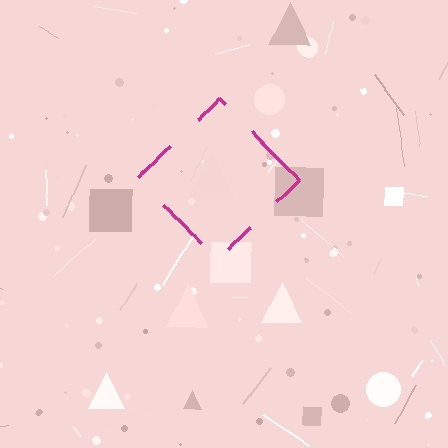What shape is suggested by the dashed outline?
The dashed outline suggests a diamond.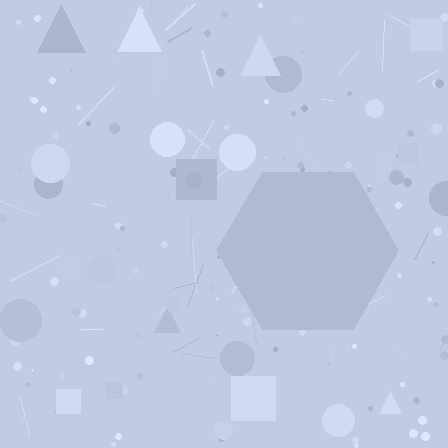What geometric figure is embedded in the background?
A hexagon is embedded in the background.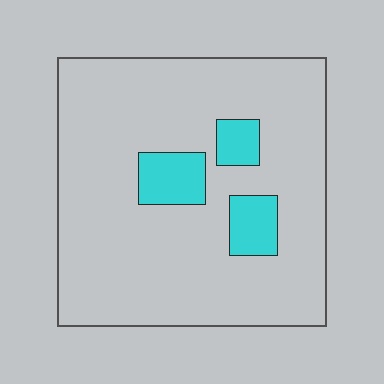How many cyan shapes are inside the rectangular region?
3.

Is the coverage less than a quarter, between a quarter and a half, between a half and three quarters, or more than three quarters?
Less than a quarter.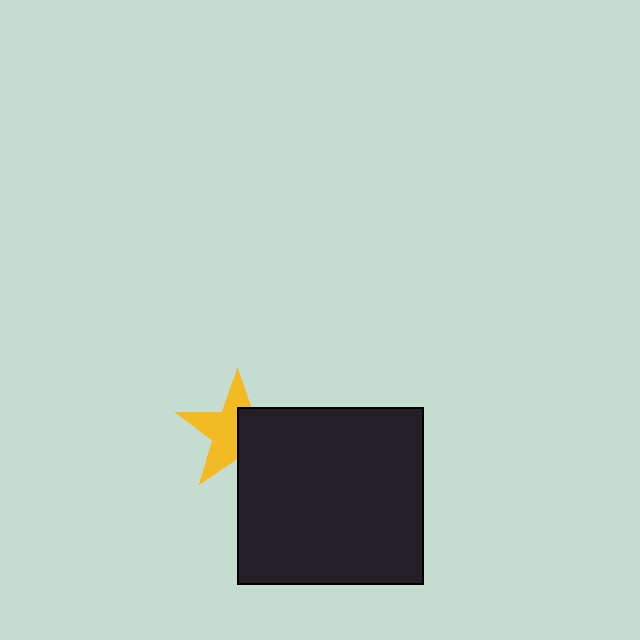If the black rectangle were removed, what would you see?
You would see the complete yellow star.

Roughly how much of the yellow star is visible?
About half of it is visible (roughly 56%).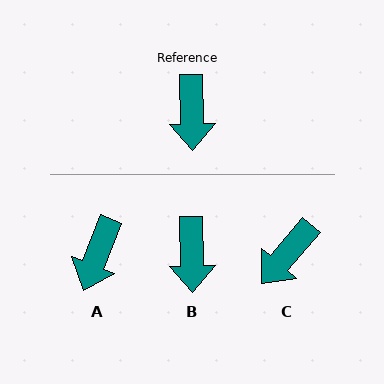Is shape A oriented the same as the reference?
No, it is off by about 22 degrees.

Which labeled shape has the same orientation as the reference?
B.